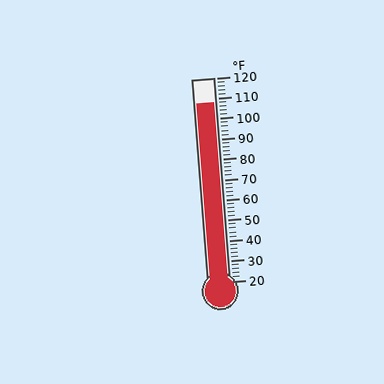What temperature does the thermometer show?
The thermometer shows approximately 108°F.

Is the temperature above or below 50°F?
The temperature is above 50°F.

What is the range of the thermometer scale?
The thermometer scale ranges from 20°F to 120°F.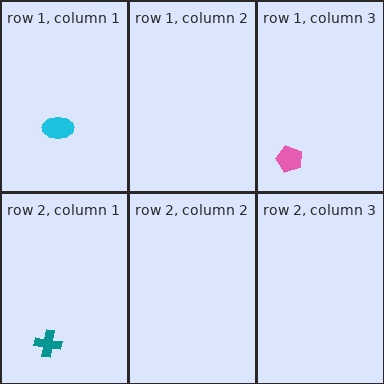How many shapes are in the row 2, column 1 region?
1.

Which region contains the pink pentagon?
The row 1, column 3 region.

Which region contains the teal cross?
The row 2, column 1 region.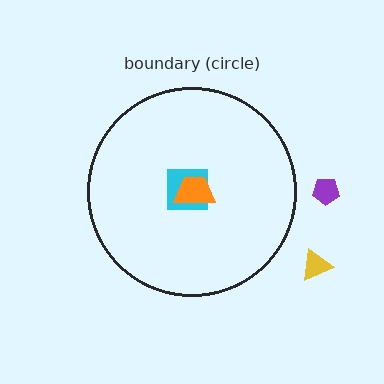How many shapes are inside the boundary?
2 inside, 2 outside.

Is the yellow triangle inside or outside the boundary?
Outside.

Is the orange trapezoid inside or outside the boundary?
Inside.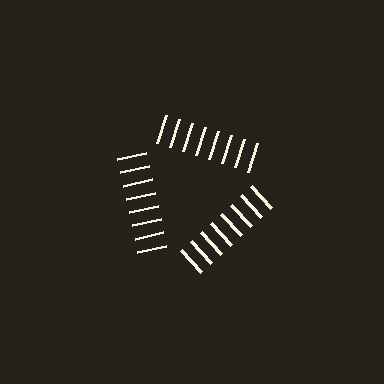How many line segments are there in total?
24 — 8 along each of the 3 edges.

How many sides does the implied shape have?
3 sides — the line-ends trace a triangle.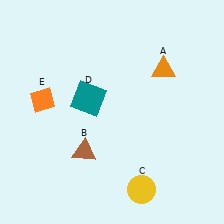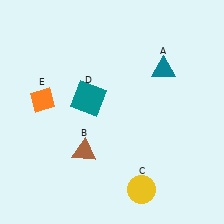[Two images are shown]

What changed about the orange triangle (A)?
In Image 1, A is orange. In Image 2, it changed to teal.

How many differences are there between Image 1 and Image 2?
There is 1 difference between the two images.